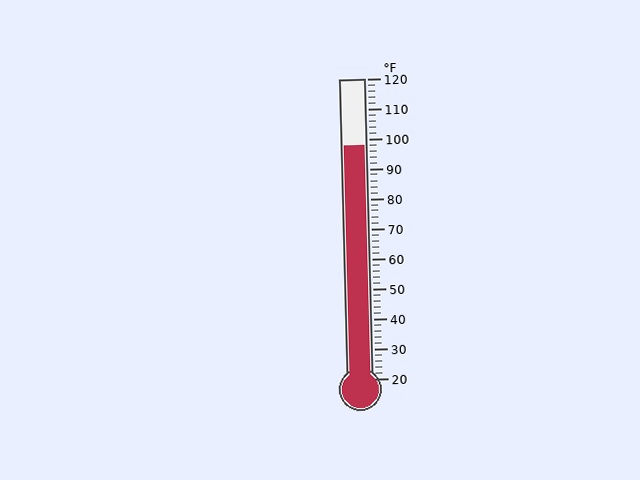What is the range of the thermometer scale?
The thermometer scale ranges from 20°F to 120°F.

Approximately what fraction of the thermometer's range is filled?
The thermometer is filled to approximately 80% of its range.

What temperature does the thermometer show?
The thermometer shows approximately 98°F.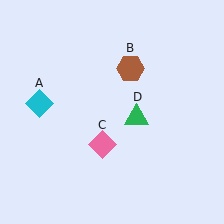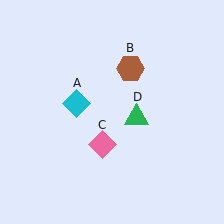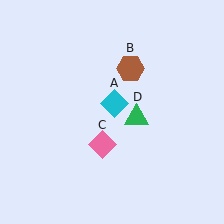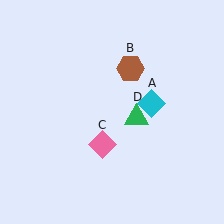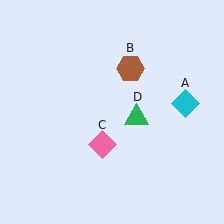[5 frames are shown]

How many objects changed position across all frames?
1 object changed position: cyan diamond (object A).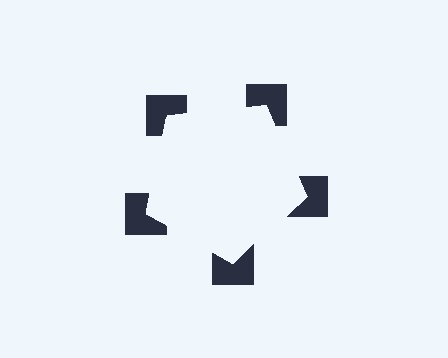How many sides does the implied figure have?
5 sides.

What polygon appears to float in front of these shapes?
An illusory pentagon — its edges are inferred from the aligned wedge cuts in the notched squares, not physically drawn.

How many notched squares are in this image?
There are 5 — one at each vertex of the illusory pentagon.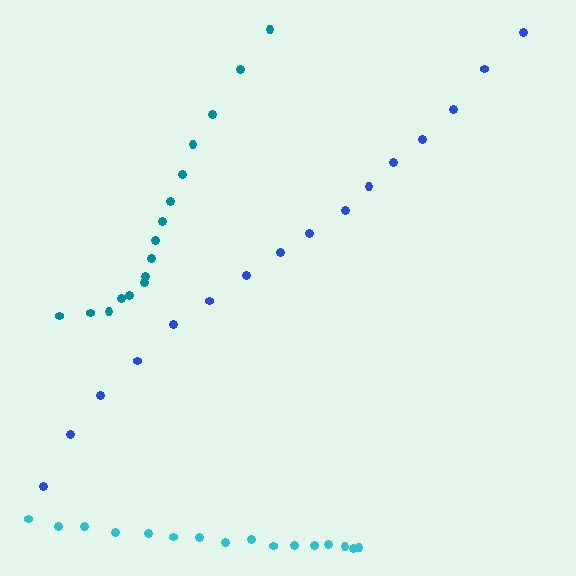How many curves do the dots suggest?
There are 3 distinct paths.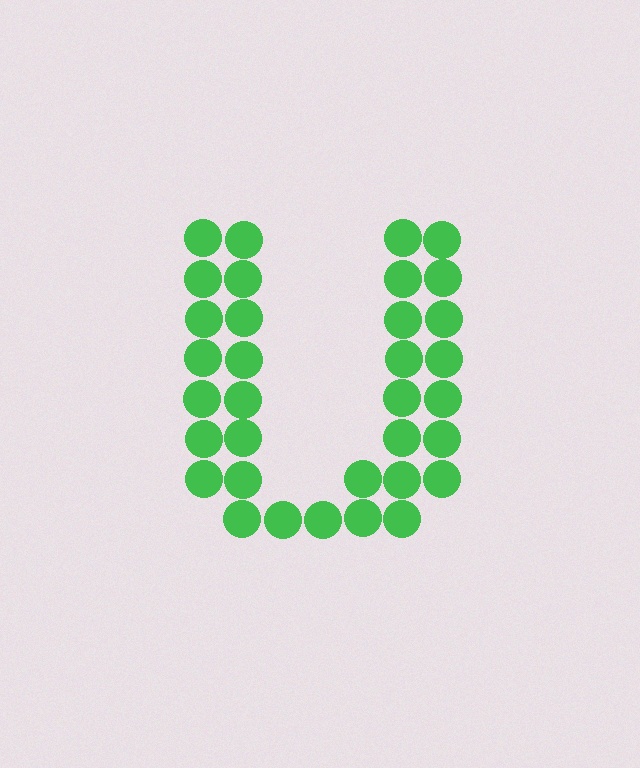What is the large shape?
The large shape is the letter U.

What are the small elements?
The small elements are circles.